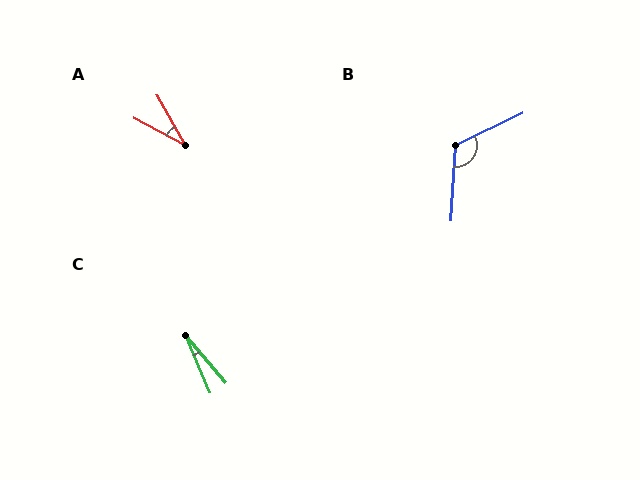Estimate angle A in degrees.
Approximately 33 degrees.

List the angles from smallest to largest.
C (17°), A (33°), B (119°).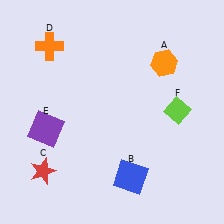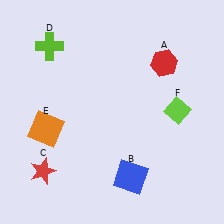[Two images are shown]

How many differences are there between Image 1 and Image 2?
There are 3 differences between the two images.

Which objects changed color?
A changed from orange to red. D changed from orange to lime. E changed from purple to orange.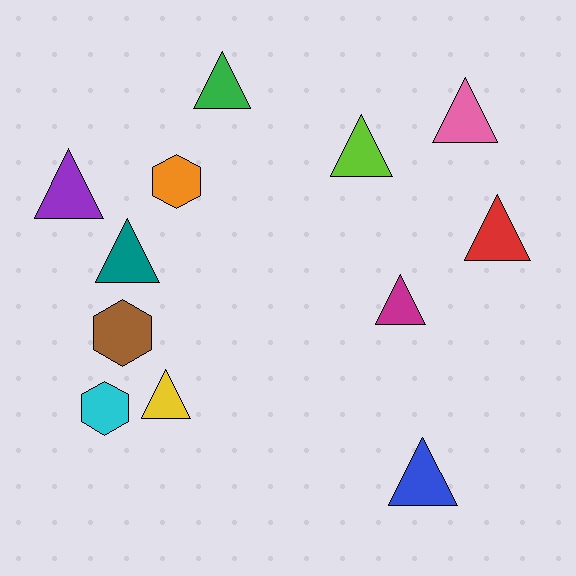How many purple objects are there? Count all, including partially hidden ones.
There is 1 purple object.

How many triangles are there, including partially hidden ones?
There are 9 triangles.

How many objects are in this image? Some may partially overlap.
There are 12 objects.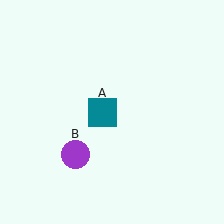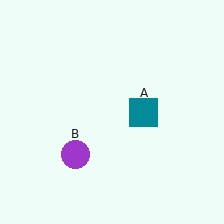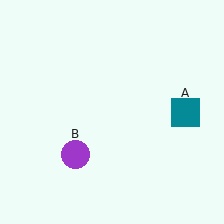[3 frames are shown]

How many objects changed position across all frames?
1 object changed position: teal square (object A).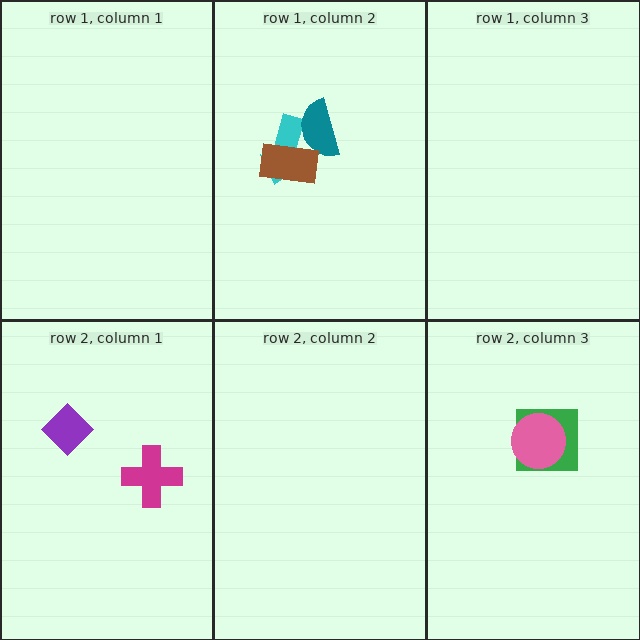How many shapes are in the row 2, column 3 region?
2.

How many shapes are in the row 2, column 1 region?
2.